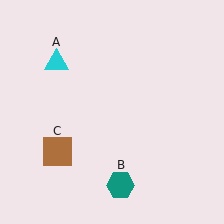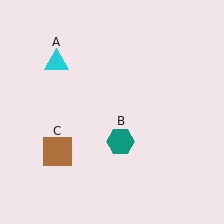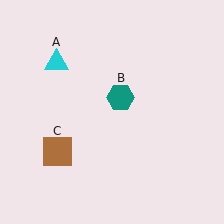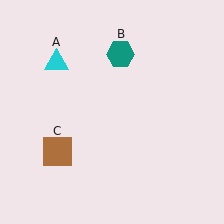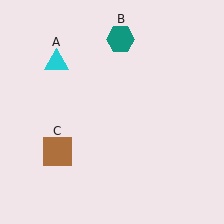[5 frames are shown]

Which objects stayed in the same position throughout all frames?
Cyan triangle (object A) and brown square (object C) remained stationary.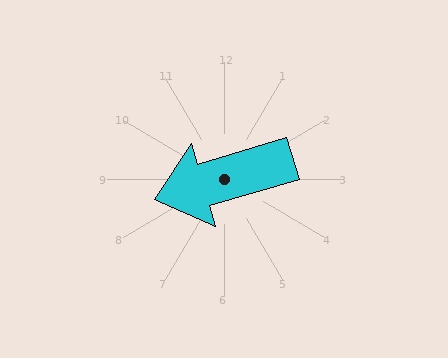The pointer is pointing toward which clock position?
Roughly 8 o'clock.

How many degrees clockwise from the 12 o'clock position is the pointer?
Approximately 254 degrees.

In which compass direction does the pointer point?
West.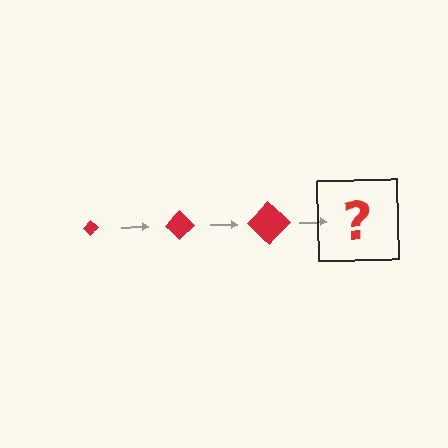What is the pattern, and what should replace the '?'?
The pattern is that the diamond gets progressively larger each step. The '?' should be a red diamond, larger than the previous one.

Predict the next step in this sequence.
The next step is a red diamond, larger than the previous one.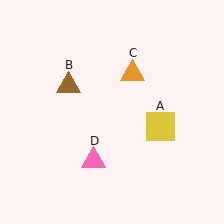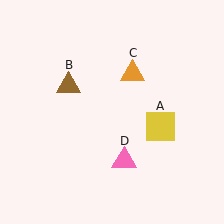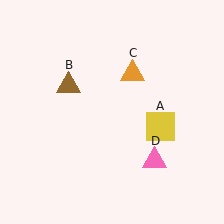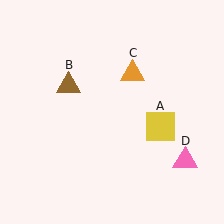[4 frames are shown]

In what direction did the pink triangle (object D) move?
The pink triangle (object D) moved right.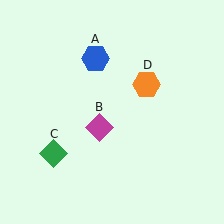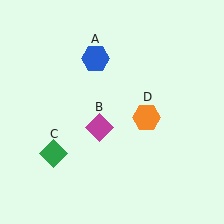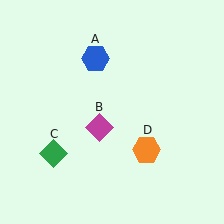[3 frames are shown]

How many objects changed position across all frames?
1 object changed position: orange hexagon (object D).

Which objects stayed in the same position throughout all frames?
Blue hexagon (object A) and magenta diamond (object B) and green diamond (object C) remained stationary.